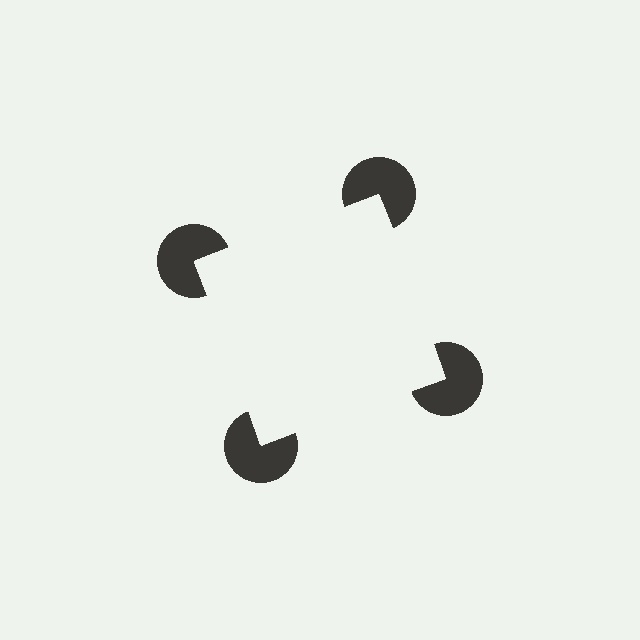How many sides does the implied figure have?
4 sides.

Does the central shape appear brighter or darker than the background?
It typically appears slightly brighter than the background, even though no actual brightness change is drawn.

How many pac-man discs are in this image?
There are 4 — one at each vertex of the illusory square.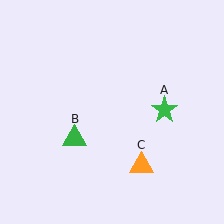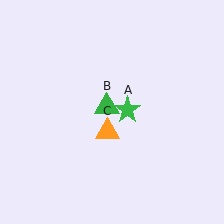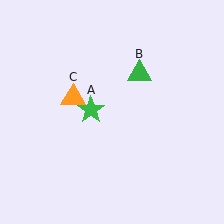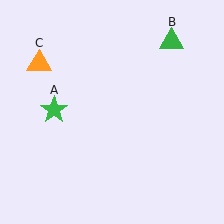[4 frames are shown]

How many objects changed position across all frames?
3 objects changed position: green star (object A), green triangle (object B), orange triangle (object C).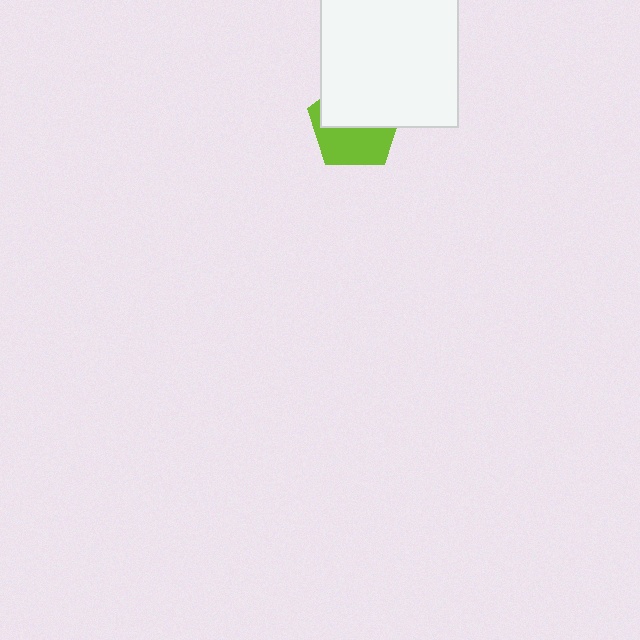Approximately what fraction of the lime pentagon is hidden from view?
Roughly 52% of the lime pentagon is hidden behind the white square.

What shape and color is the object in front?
The object in front is a white square.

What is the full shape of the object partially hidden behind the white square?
The partially hidden object is a lime pentagon.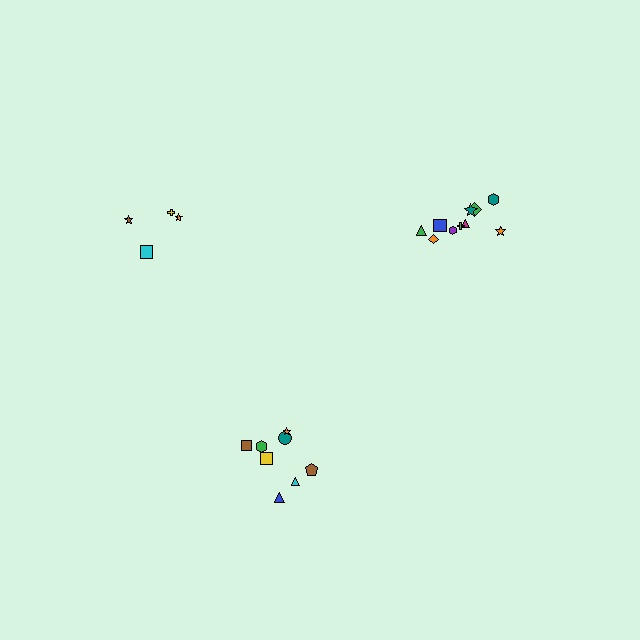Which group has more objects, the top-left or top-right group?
The top-right group.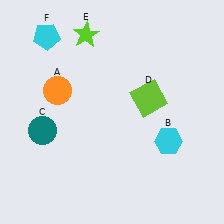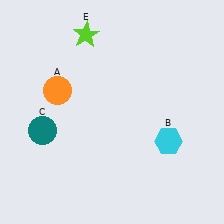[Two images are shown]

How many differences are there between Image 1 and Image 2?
There are 2 differences between the two images.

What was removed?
The lime square (D), the cyan pentagon (F) were removed in Image 2.